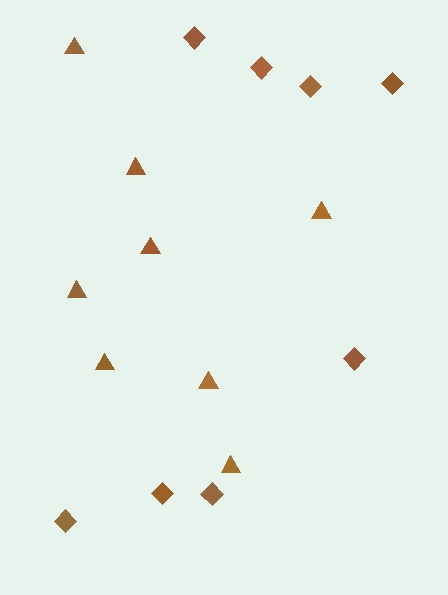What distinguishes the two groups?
There are 2 groups: one group of triangles (8) and one group of diamonds (8).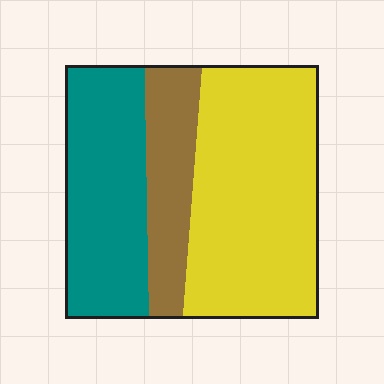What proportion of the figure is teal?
Teal covers about 30% of the figure.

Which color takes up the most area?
Yellow, at roughly 50%.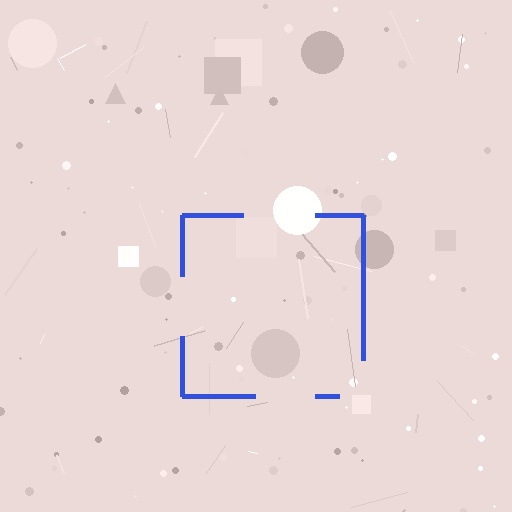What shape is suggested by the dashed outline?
The dashed outline suggests a square.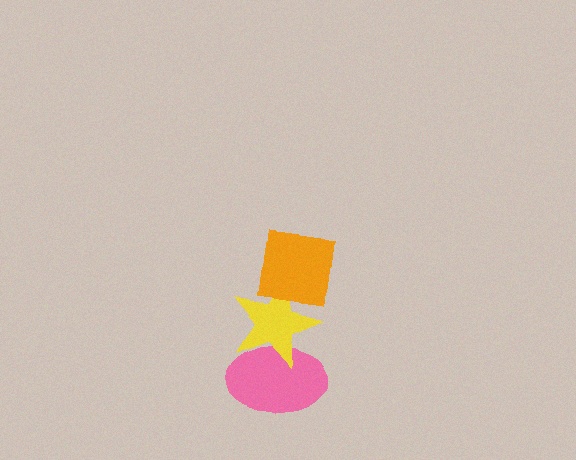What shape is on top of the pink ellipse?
The yellow star is on top of the pink ellipse.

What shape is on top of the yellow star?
The orange square is on top of the yellow star.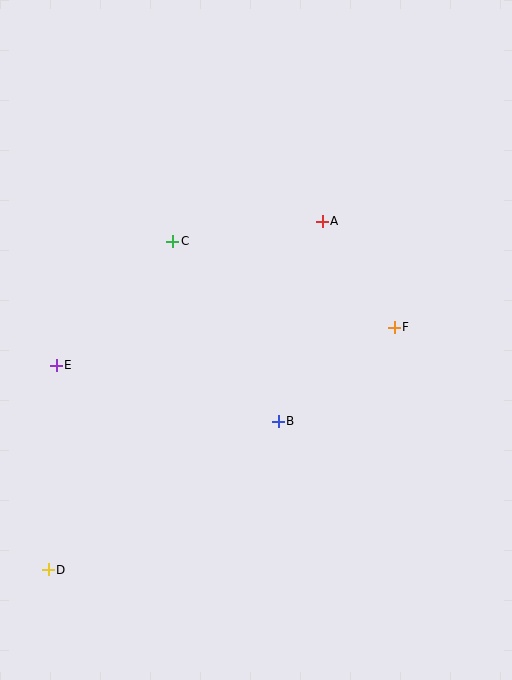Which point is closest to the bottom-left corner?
Point D is closest to the bottom-left corner.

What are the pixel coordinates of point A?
Point A is at (322, 221).